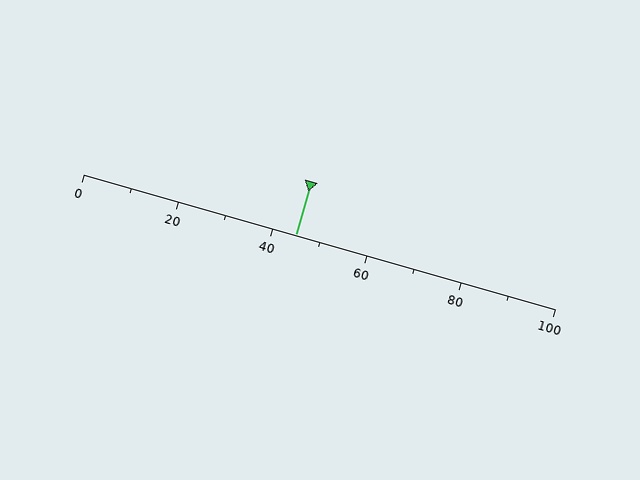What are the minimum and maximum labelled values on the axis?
The axis runs from 0 to 100.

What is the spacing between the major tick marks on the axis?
The major ticks are spaced 20 apart.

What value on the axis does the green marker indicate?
The marker indicates approximately 45.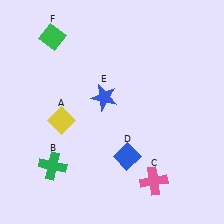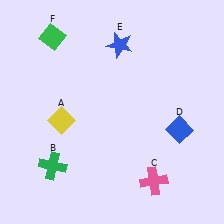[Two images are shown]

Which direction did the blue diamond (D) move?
The blue diamond (D) moved right.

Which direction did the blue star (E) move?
The blue star (E) moved up.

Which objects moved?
The objects that moved are: the blue diamond (D), the blue star (E).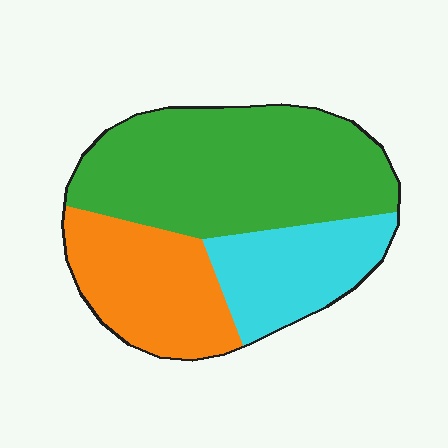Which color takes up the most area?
Green, at roughly 50%.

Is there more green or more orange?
Green.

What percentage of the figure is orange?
Orange takes up about one quarter (1/4) of the figure.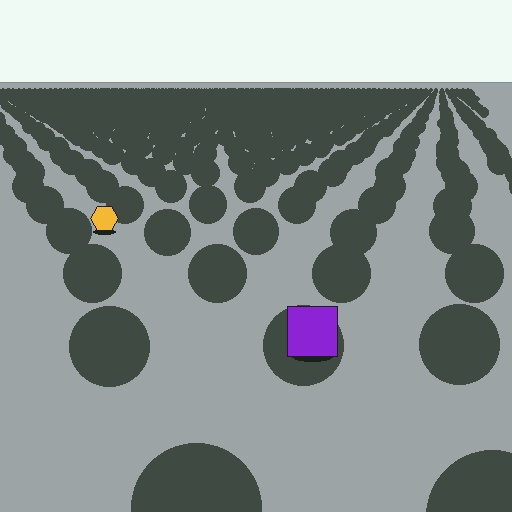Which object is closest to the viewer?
The purple square is closest. The texture marks near it are larger and more spread out.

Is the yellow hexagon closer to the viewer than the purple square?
No. The purple square is closer — you can tell from the texture gradient: the ground texture is coarser near it.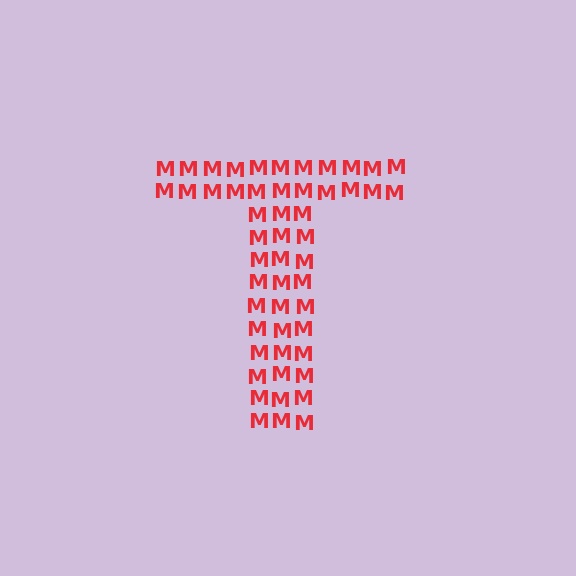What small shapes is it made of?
It is made of small letter M's.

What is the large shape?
The large shape is the letter T.